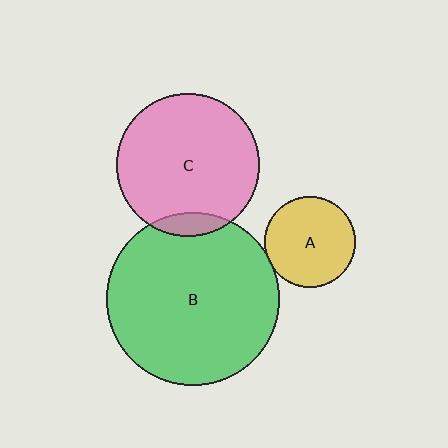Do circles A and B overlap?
Yes.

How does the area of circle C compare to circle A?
Approximately 2.5 times.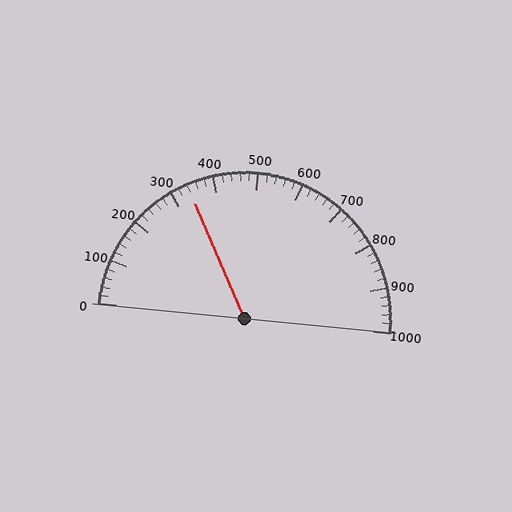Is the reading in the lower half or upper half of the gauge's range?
The reading is in the lower half of the range (0 to 1000).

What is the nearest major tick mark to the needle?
The nearest major tick mark is 300.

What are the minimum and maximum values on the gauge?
The gauge ranges from 0 to 1000.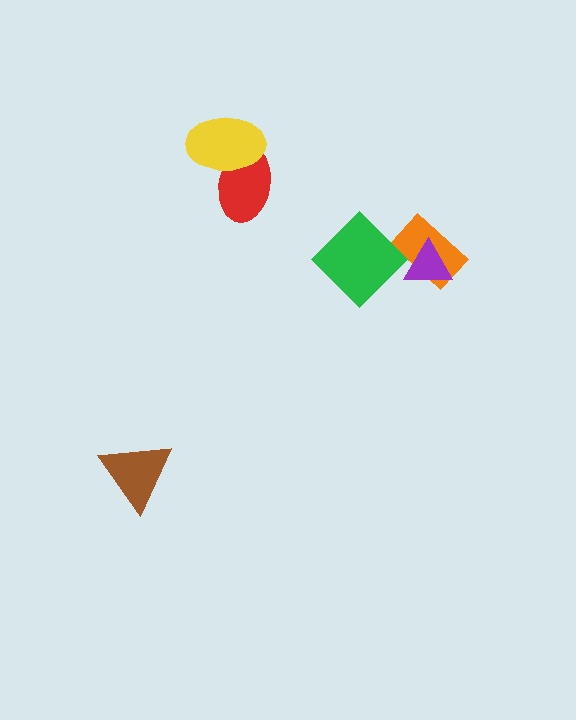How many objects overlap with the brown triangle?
0 objects overlap with the brown triangle.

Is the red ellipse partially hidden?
Yes, it is partially covered by another shape.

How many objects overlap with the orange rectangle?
2 objects overlap with the orange rectangle.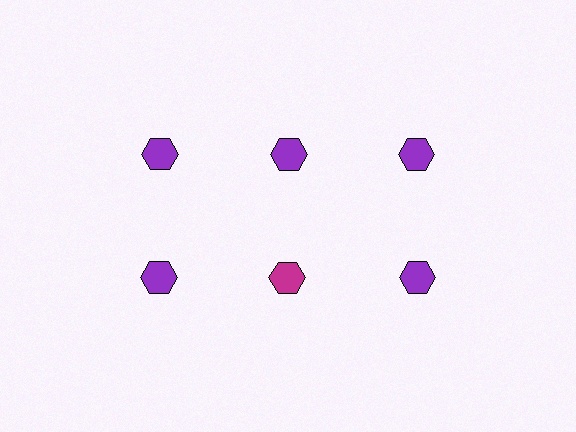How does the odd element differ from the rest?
It has a different color: magenta instead of purple.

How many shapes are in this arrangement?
There are 6 shapes arranged in a grid pattern.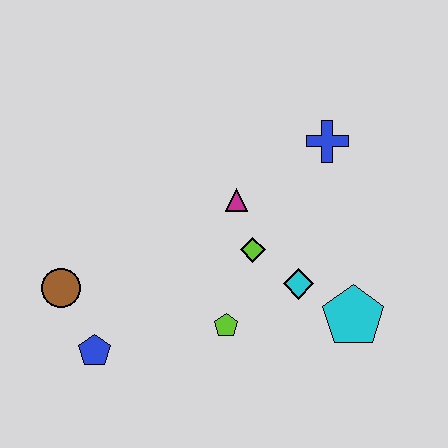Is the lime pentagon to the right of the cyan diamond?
No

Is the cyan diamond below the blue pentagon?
No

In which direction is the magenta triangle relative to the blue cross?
The magenta triangle is to the left of the blue cross.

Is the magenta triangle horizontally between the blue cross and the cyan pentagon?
No